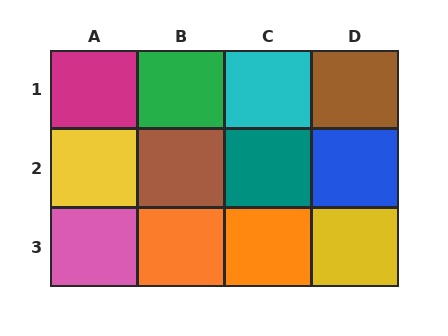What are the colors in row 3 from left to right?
Pink, orange, orange, yellow.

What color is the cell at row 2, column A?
Yellow.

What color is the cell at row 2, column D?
Blue.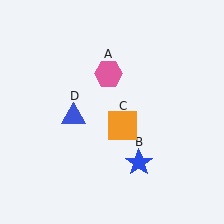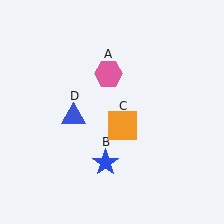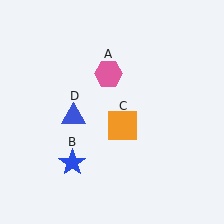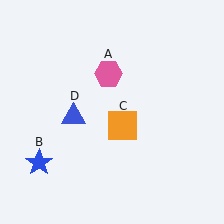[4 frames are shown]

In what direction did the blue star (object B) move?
The blue star (object B) moved left.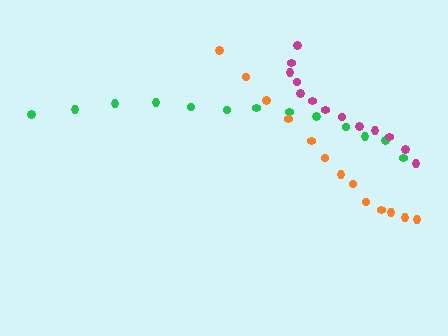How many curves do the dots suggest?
There are 3 distinct paths.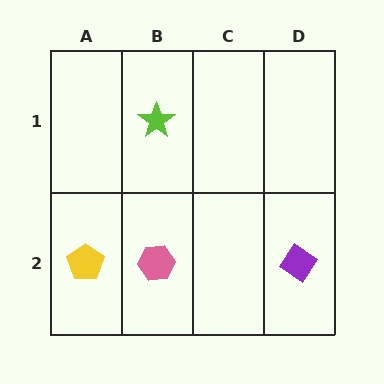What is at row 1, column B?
A lime star.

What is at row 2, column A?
A yellow pentagon.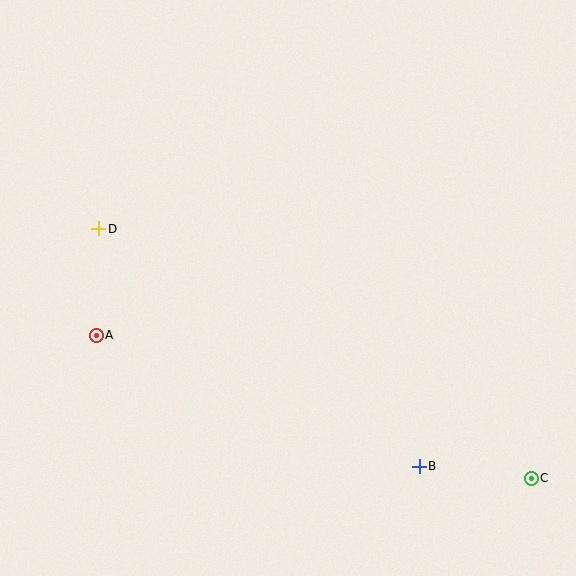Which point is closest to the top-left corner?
Point D is closest to the top-left corner.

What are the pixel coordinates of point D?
Point D is at (99, 229).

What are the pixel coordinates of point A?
Point A is at (96, 335).